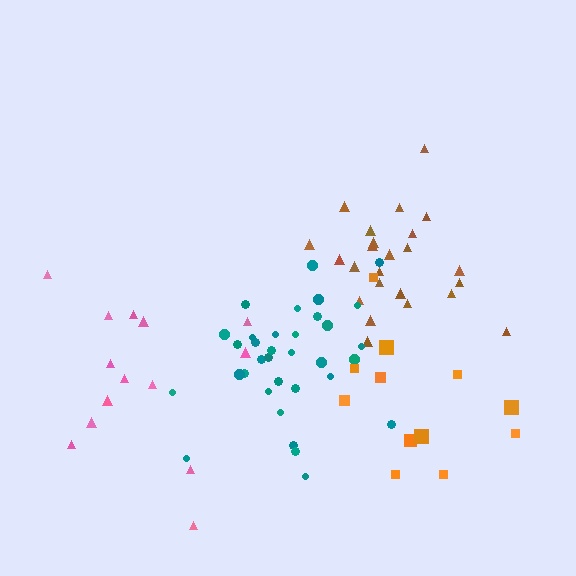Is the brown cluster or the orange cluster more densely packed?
Brown.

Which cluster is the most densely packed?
Teal.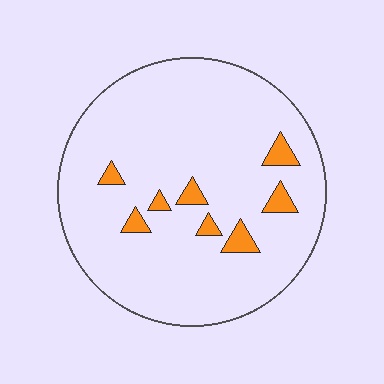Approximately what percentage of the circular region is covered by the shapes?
Approximately 5%.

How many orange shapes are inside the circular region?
8.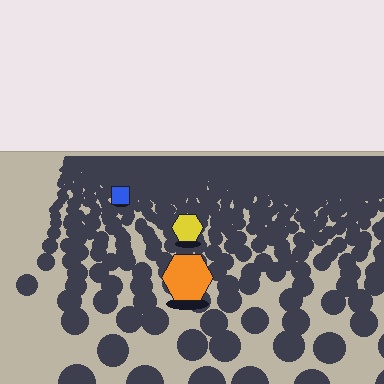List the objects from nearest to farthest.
From nearest to farthest: the orange hexagon, the yellow hexagon, the blue square.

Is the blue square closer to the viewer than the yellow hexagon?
No. The yellow hexagon is closer — you can tell from the texture gradient: the ground texture is coarser near it.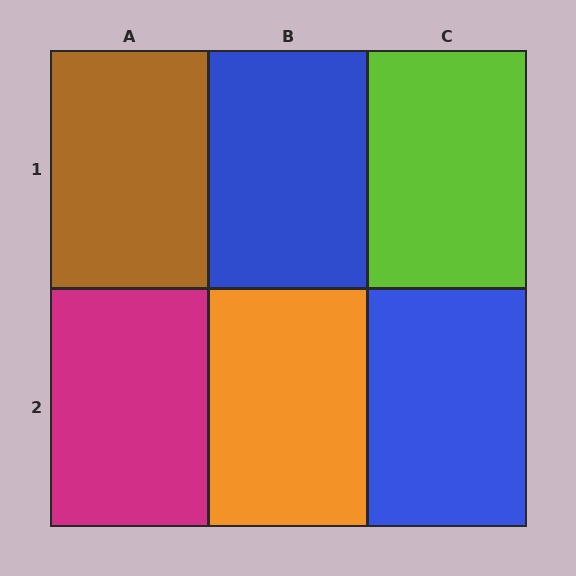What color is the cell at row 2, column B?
Orange.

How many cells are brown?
1 cell is brown.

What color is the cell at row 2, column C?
Blue.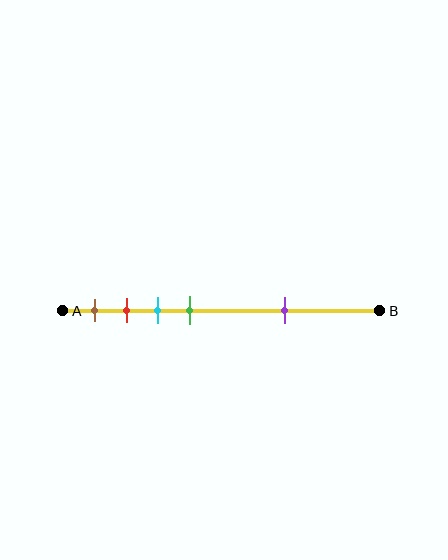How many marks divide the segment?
There are 5 marks dividing the segment.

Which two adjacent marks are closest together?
The red and cyan marks are the closest adjacent pair.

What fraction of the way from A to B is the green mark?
The green mark is approximately 40% (0.4) of the way from A to B.